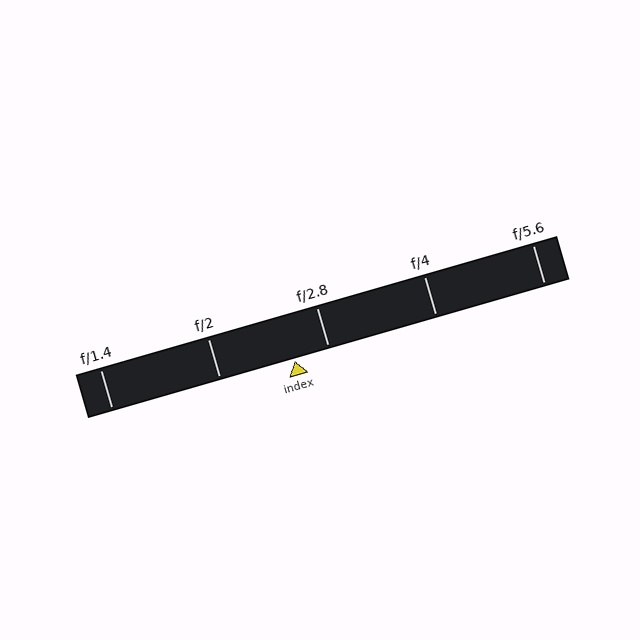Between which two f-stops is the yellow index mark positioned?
The index mark is between f/2 and f/2.8.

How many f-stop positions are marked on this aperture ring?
There are 5 f-stop positions marked.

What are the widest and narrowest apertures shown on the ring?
The widest aperture shown is f/1.4 and the narrowest is f/5.6.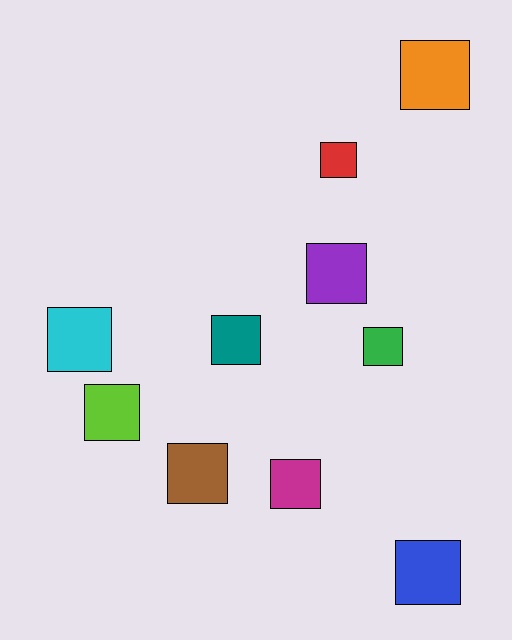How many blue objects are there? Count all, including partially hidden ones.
There is 1 blue object.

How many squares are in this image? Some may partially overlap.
There are 10 squares.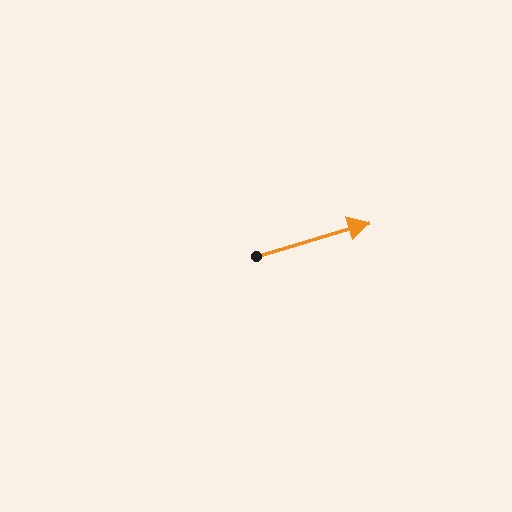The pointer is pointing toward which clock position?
Roughly 2 o'clock.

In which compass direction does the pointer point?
East.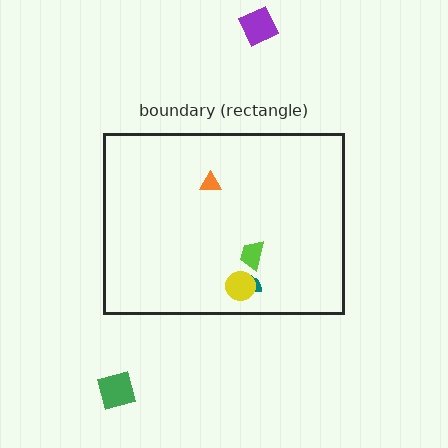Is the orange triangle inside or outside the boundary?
Inside.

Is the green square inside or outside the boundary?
Outside.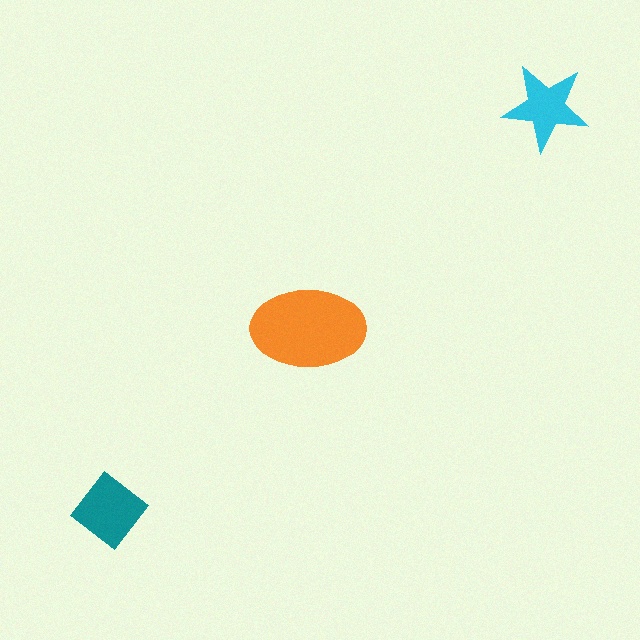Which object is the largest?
The orange ellipse.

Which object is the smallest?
The cyan star.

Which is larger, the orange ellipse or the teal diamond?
The orange ellipse.